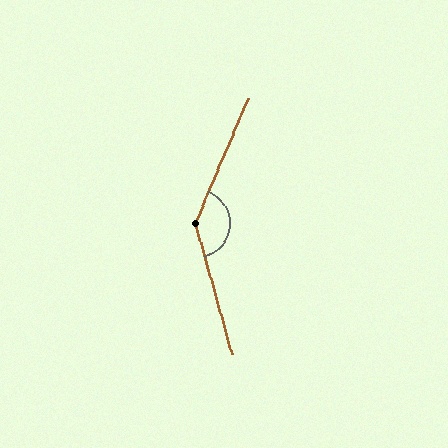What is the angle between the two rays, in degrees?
Approximately 142 degrees.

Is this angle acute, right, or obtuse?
It is obtuse.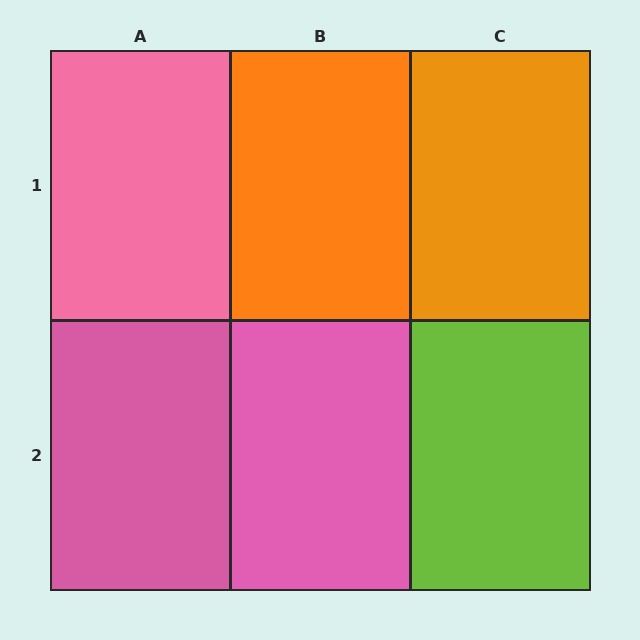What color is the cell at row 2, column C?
Lime.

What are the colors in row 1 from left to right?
Pink, orange, orange.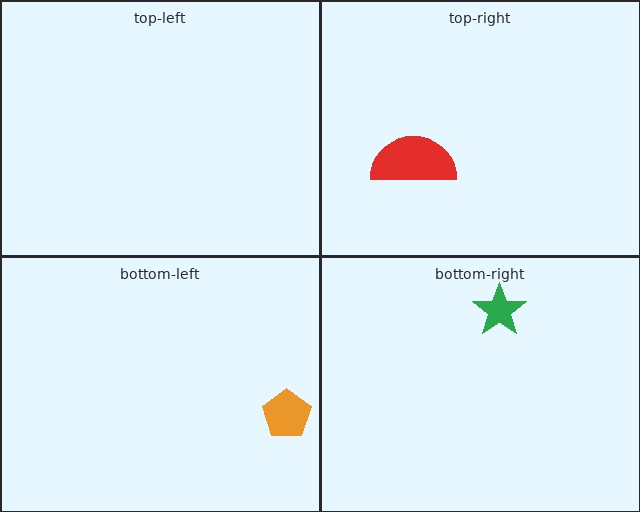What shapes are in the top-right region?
The red semicircle.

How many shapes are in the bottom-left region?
1.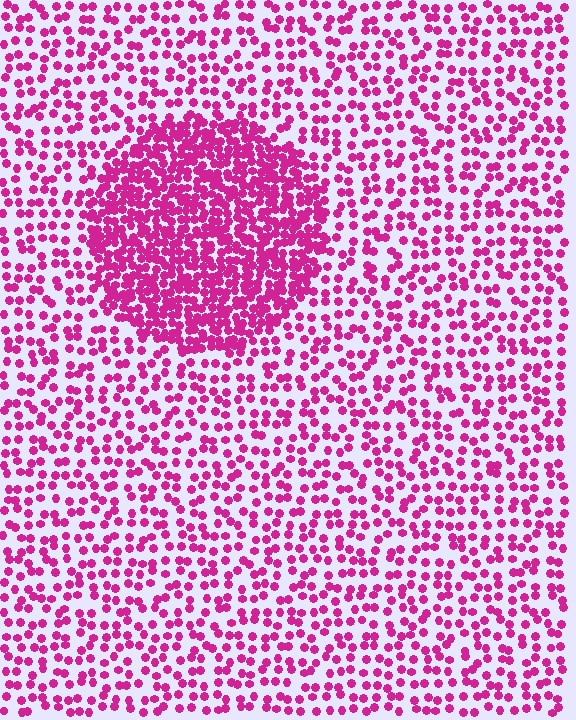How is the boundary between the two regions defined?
The boundary is defined by a change in element density (approximately 2.4x ratio). All elements are the same color, size, and shape.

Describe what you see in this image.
The image contains small magenta elements arranged at two different densities. A circle-shaped region is visible where the elements are more densely packed than the surrounding area.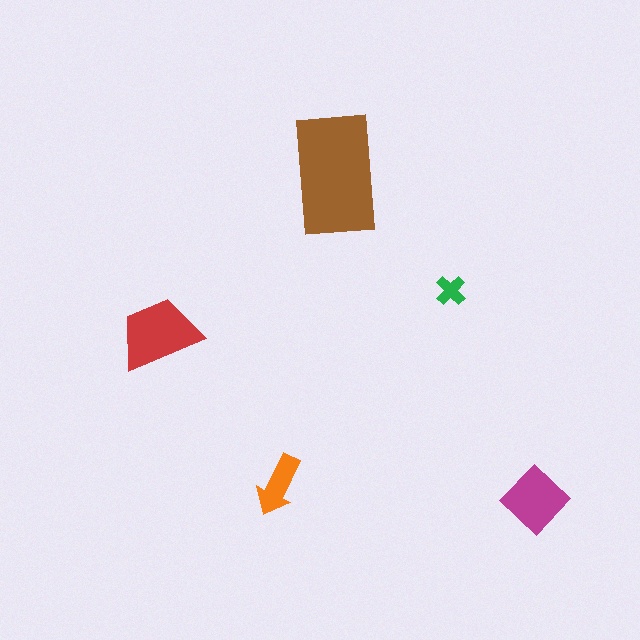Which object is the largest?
The brown rectangle.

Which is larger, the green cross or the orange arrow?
The orange arrow.